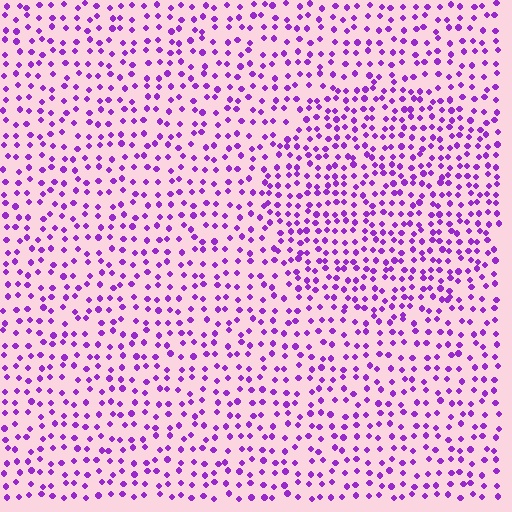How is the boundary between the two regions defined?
The boundary is defined by a change in element density (approximately 1.5x ratio). All elements are the same color, size, and shape.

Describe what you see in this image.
The image contains small purple elements arranged at two different densities. A circle-shaped region is visible where the elements are more densely packed than the surrounding area.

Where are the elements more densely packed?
The elements are more densely packed inside the circle boundary.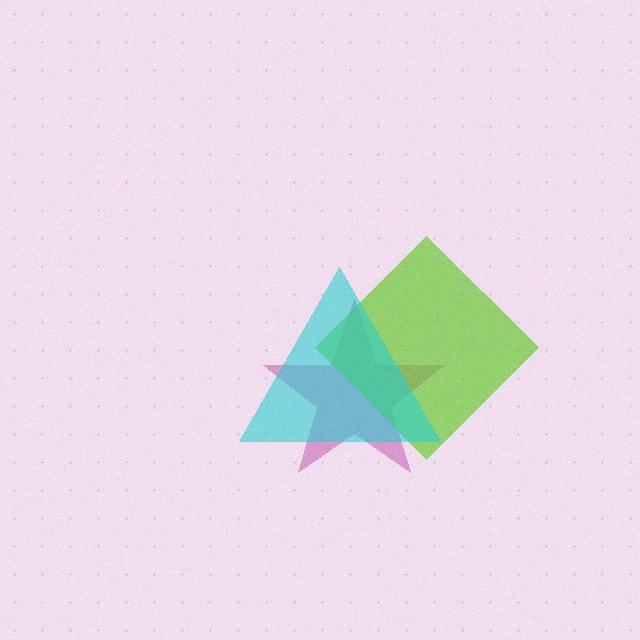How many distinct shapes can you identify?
There are 3 distinct shapes: a magenta star, a lime diamond, a cyan triangle.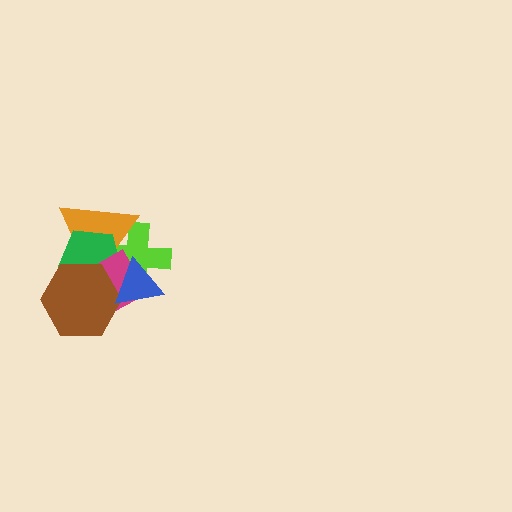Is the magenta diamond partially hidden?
Yes, it is partially covered by another shape.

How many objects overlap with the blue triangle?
5 objects overlap with the blue triangle.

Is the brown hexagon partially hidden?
Yes, it is partially covered by another shape.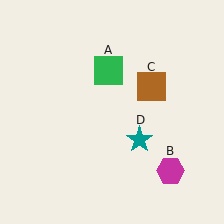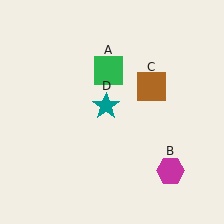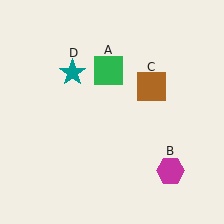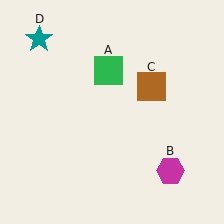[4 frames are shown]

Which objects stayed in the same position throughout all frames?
Green square (object A) and magenta hexagon (object B) and brown square (object C) remained stationary.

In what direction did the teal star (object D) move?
The teal star (object D) moved up and to the left.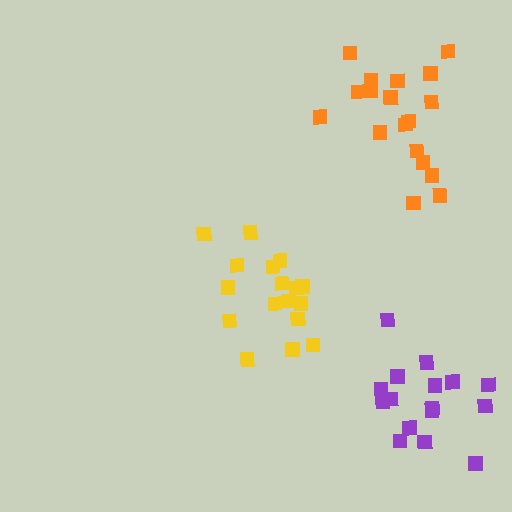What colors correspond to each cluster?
The clusters are colored: purple, yellow, orange.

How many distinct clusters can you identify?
There are 3 distinct clusters.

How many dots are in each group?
Group 1: 16 dots, Group 2: 17 dots, Group 3: 18 dots (51 total).